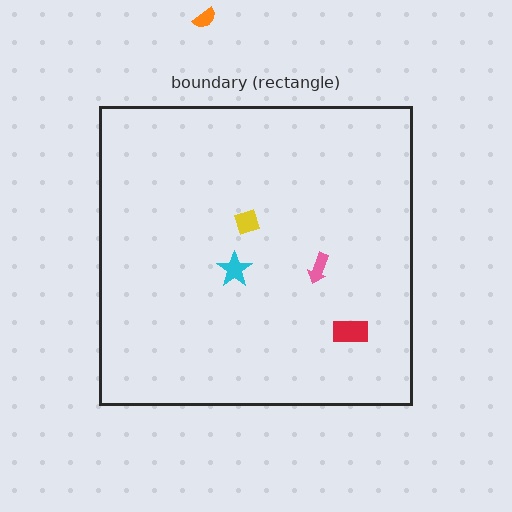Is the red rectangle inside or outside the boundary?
Inside.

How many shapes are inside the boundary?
4 inside, 1 outside.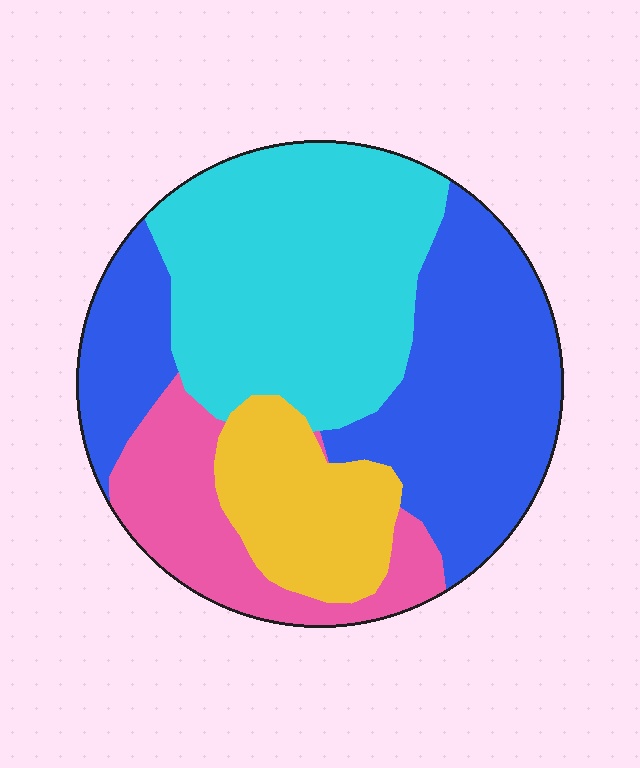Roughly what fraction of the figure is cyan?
Cyan covers around 35% of the figure.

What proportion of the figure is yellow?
Yellow covers 14% of the figure.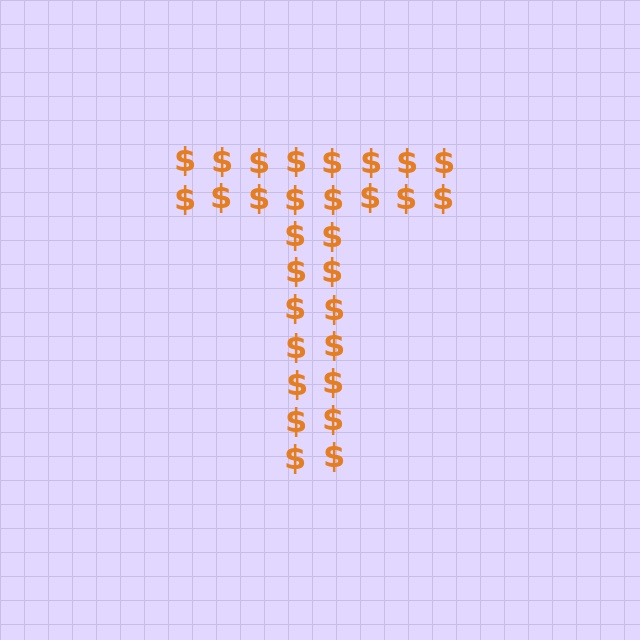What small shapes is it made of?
It is made of small dollar signs.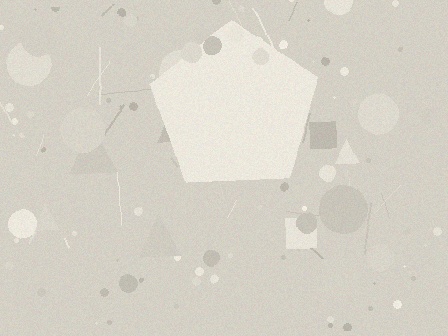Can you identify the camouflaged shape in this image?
The camouflaged shape is a pentagon.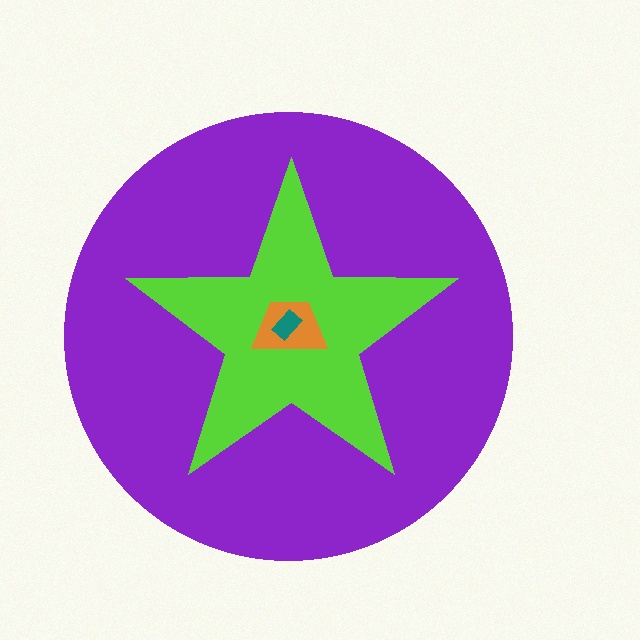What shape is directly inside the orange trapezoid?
The teal rectangle.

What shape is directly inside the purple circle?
The lime star.